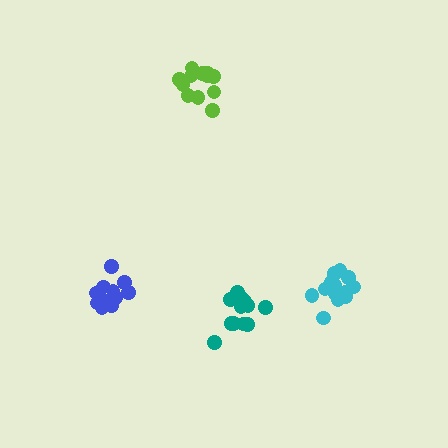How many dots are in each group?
Group 1: 17 dots, Group 2: 14 dots, Group 3: 15 dots, Group 4: 13 dots (59 total).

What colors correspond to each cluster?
The clusters are colored: teal, blue, cyan, lime.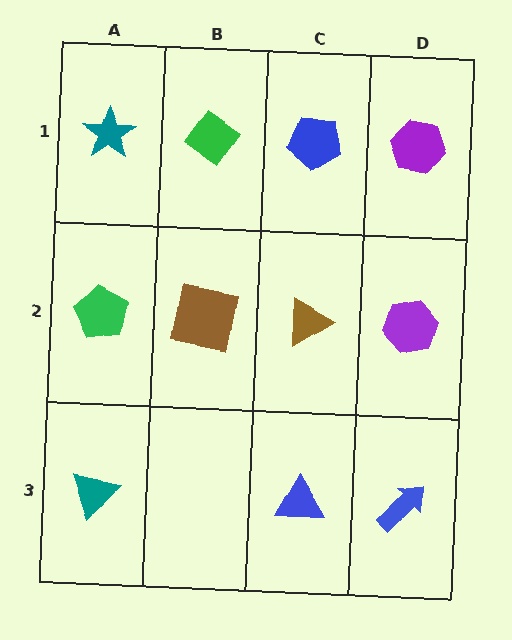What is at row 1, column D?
A purple hexagon.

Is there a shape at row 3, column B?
No, that cell is empty.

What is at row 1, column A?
A teal star.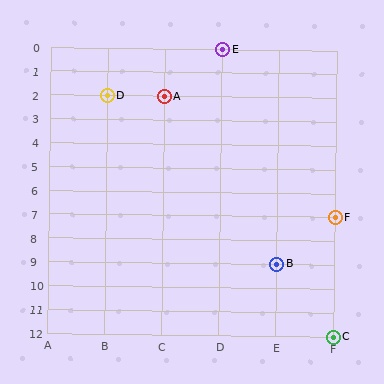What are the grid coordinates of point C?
Point C is at grid coordinates (F, 12).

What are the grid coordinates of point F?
Point F is at grid coordinates (F, 7).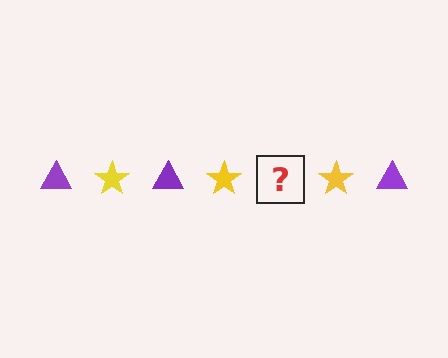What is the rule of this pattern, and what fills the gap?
The rule is that the pattern alternates between purple triangle and yellow star. The gap should be filled with a purple triangle.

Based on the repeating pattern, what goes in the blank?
The blank should be a purple triangle.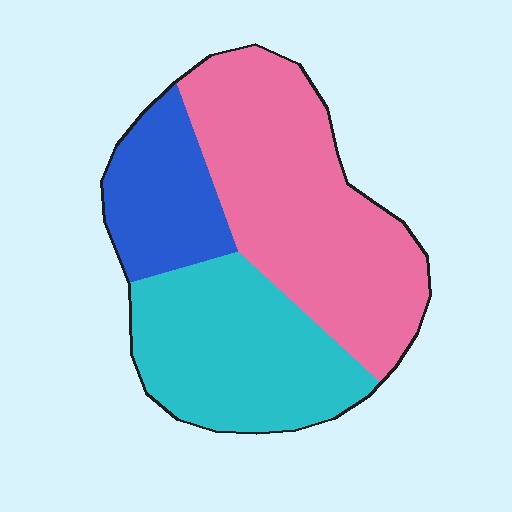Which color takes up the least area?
Blue, at roughly 20%.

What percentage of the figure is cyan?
Cyan takes up between a third and a half of the figure.